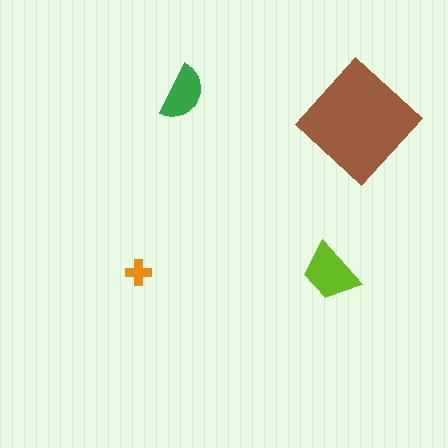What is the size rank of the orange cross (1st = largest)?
4th.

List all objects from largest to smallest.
The brown diamond, the lime trapezoid, the green semicircle, the orange cross.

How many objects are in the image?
There are 4 objects in the image.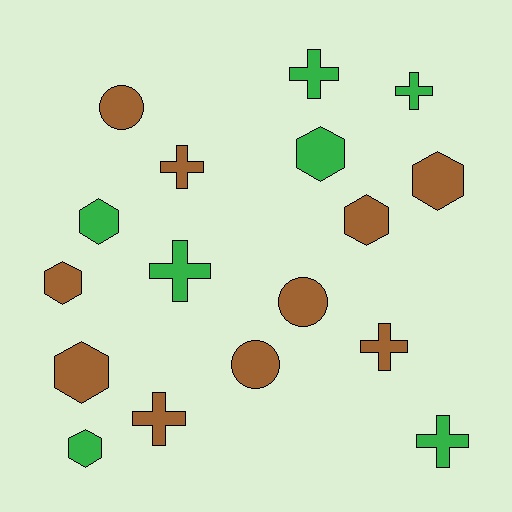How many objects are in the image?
There are 17 objects.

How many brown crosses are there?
There are 3 brown crosses.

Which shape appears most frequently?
Cross, with 7 objects.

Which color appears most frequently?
Brown, with 10 objects.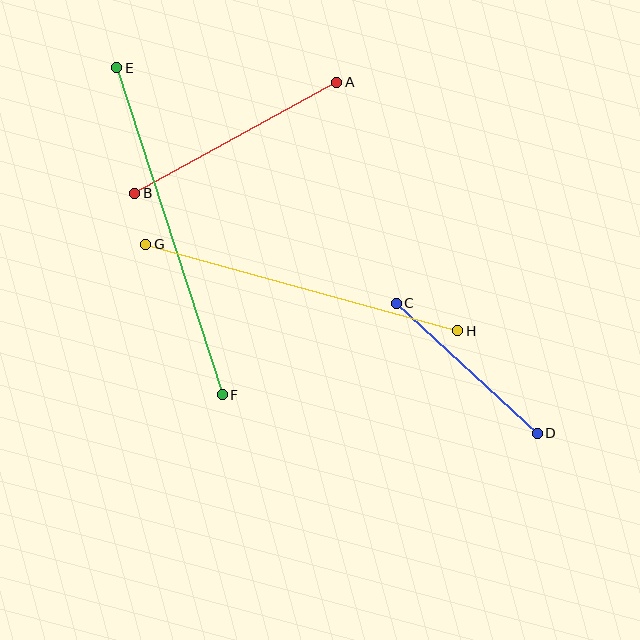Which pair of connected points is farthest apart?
Points E and F are farthest apart.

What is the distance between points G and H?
The distance is approximately 324 pixels.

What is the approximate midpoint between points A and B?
The midpoint is at approximately (236, 138) pixels.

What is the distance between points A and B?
The distance is approximately 230 pixels.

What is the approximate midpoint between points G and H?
The midpoint is at approximately (302, 288) pixels.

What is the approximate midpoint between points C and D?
The midpoint is at approximately (467, 368) pixels.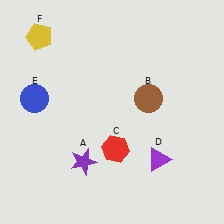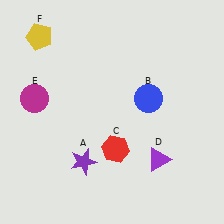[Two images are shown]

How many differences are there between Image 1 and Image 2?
There are 2 differences between the two images.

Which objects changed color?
B changed from brown to blue. E changed from blue to magenta.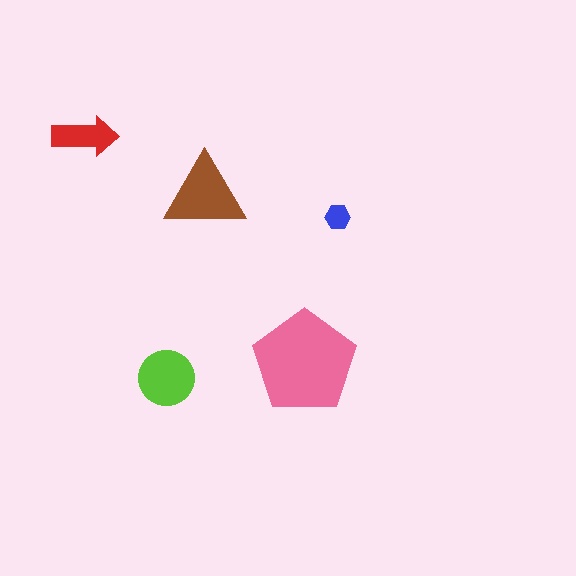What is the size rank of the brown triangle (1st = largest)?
2nd.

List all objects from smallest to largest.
The blue hexagon, the red arrow, the lime circle, the brown triangle, the pink pentagon.